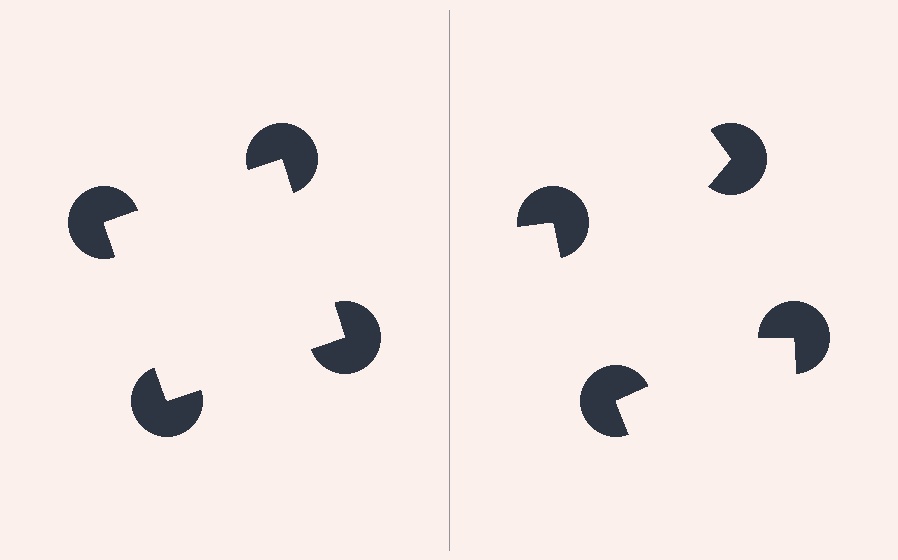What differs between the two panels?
The pac-man discs are positioned identically on both sides; only the wedge orientations differ. On the left they align to a square; on the right they are misaligned.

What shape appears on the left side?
An illusory square.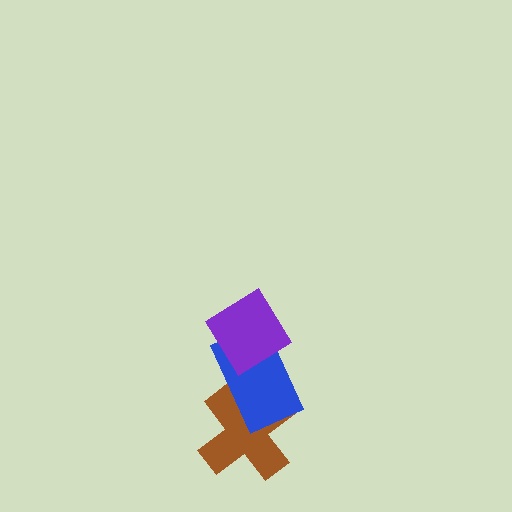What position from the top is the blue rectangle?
The blue rectangle is 2nd from the top.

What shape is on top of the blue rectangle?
The purple diamond is on top of the blue rectangle.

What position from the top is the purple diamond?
The purple diamond is 1st from the top.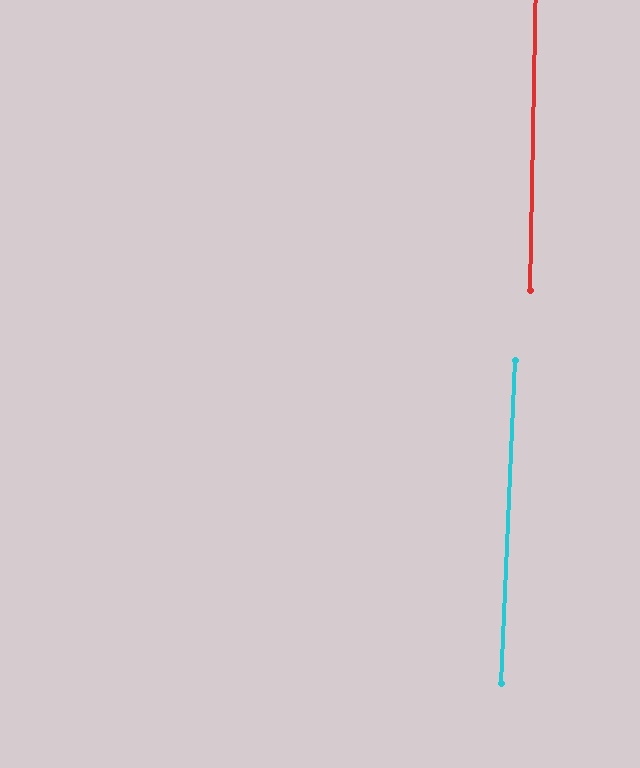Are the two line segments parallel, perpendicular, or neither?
Parallel — their directions differ by only 1.4°.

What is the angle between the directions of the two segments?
Approximately 1 degree.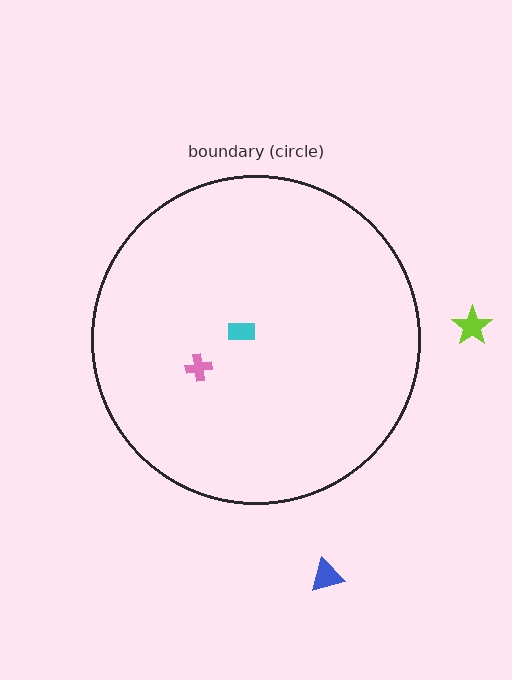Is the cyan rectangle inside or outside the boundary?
Inside.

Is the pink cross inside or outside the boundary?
Inside.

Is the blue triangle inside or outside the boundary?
Outside.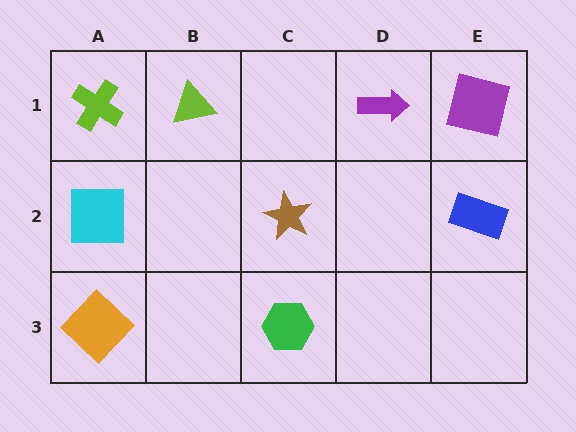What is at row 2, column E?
A blue rectangle.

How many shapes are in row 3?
2 shapes.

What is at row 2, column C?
A brown star.